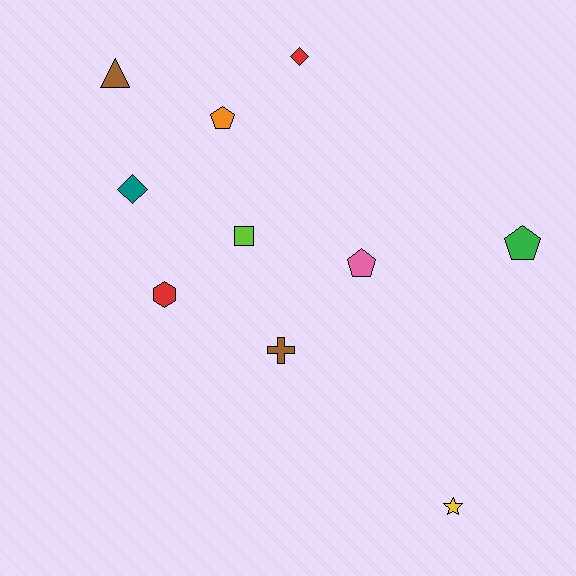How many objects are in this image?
There are 10 objects.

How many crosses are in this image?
There is 1 cross.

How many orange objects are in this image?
There is 1 orange object.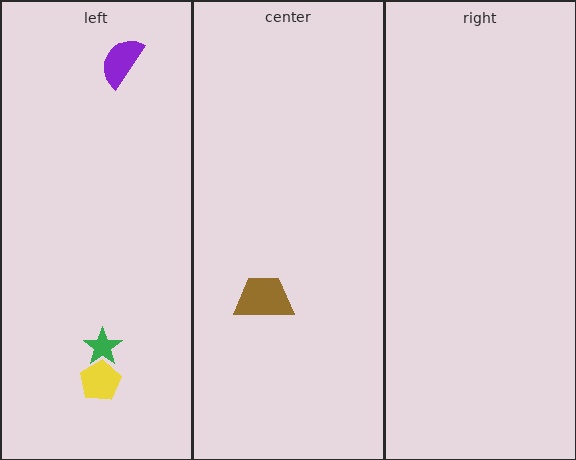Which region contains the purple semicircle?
The left region.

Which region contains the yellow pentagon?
The left region.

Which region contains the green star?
The left region.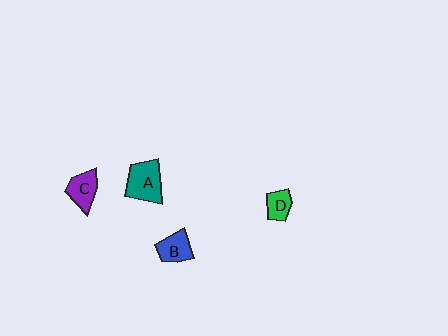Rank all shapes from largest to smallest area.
From largest to smallest: A (teal), C (purple), B (blue), D (green).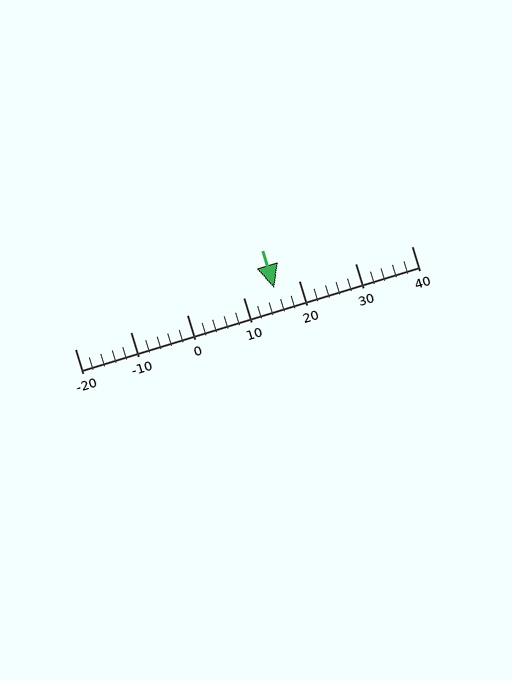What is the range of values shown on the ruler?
The ruler shows values from -20 to 40.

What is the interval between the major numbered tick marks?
The major tick marks are spaced 10 units apart.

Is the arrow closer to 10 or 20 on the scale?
The arrow is closer to 20.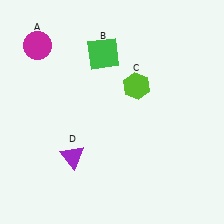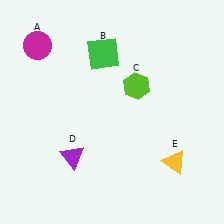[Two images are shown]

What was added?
A yellow triangle (E) was added in Image 2.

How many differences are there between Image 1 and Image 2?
There is 1 difference between the two images.